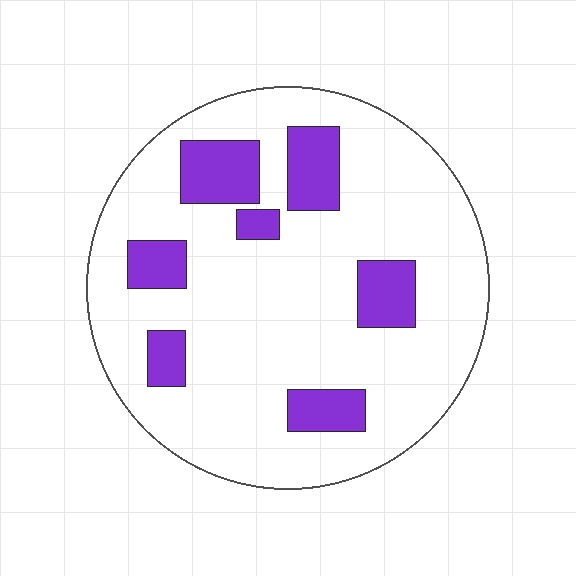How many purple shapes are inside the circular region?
7.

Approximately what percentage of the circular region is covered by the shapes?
Approximately 20%.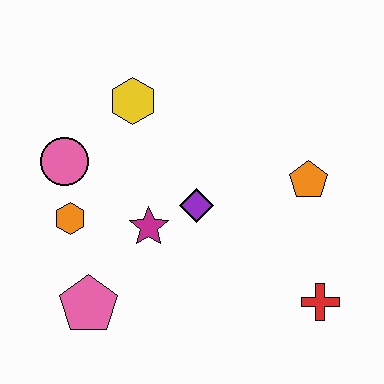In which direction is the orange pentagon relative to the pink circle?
The orange pentagon is to the right of the pink circle.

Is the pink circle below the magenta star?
No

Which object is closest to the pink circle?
The orange hexagon is closest to the pink circle.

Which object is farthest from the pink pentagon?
The orange pentagon is farthest from the pink pentagon.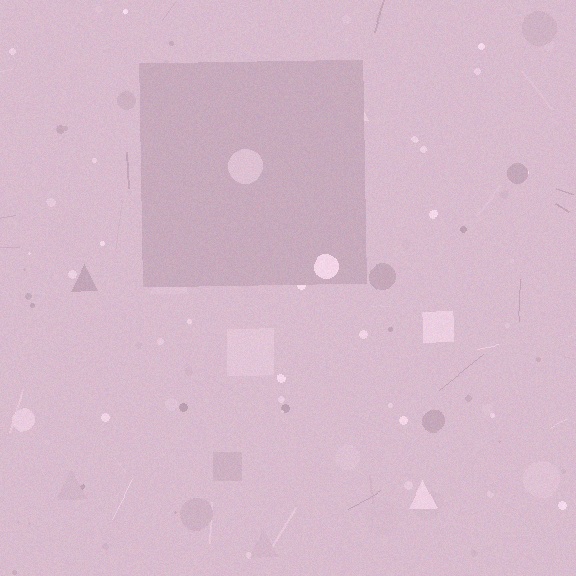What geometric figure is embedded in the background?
A square is embedded in the background.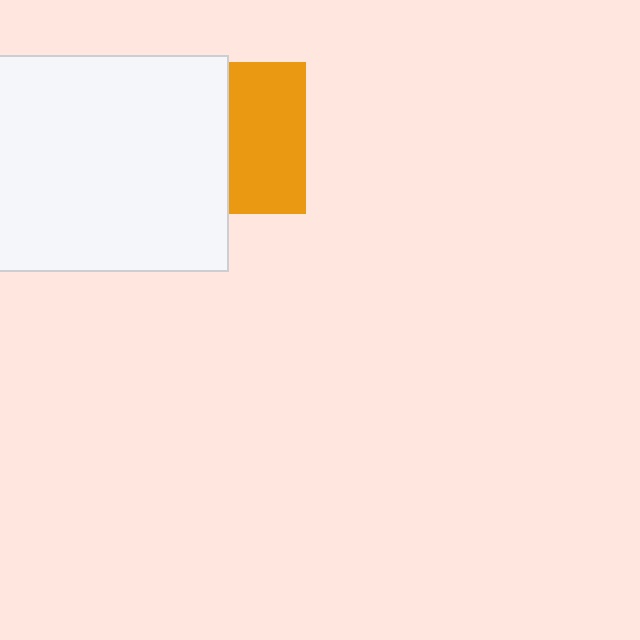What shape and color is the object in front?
The object in front is a white rectangle.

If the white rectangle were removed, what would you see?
You would see the complete orange square.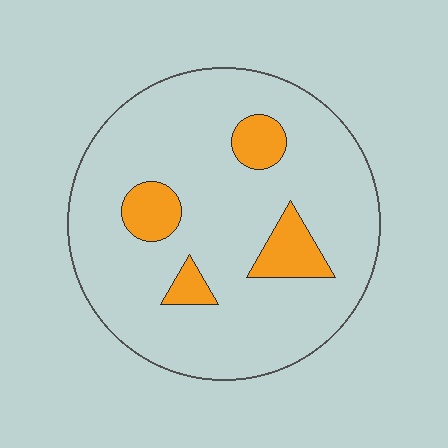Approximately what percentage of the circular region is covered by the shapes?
Approximately 15%.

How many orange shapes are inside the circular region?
4.